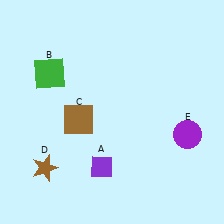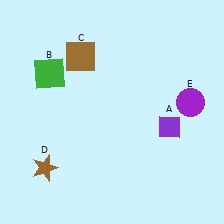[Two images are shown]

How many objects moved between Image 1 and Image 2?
3 objects moved between the two images.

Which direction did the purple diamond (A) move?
The purple diamond (A) moved right.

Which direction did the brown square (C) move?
The brown square (C) moved up.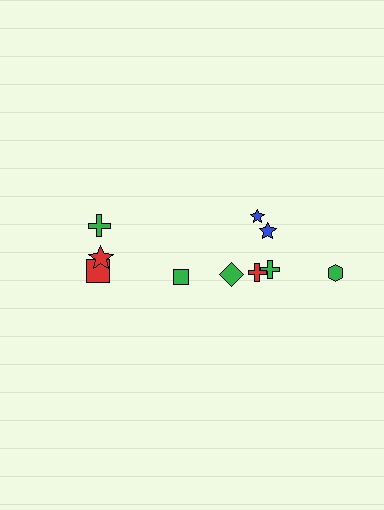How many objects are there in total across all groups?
There are 10 objects.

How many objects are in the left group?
There are 4 objects.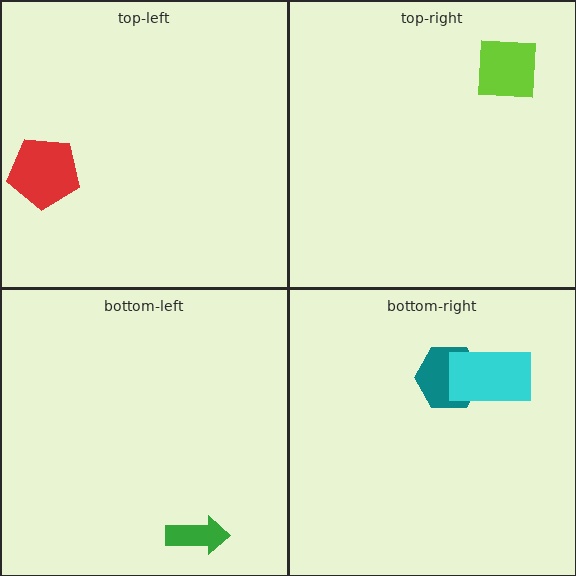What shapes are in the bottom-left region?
The green arrow.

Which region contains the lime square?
The top-right region.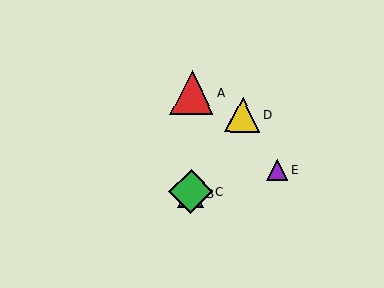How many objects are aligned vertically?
3 objects (A, B, C) are aligned vertically.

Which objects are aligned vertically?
Objects A, B, C are aligned vertically.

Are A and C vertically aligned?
Yes, both are at x≈192.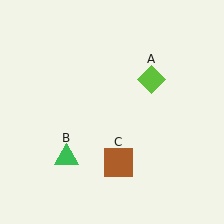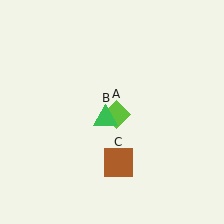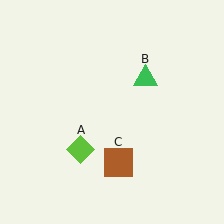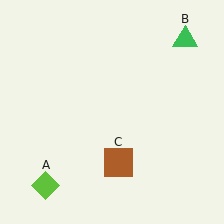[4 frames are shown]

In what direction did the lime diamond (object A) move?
The lime diamond (object A) moved down and to the left.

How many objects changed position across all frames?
2 objects changed position: lime diamond (object A), green triangle (object B).